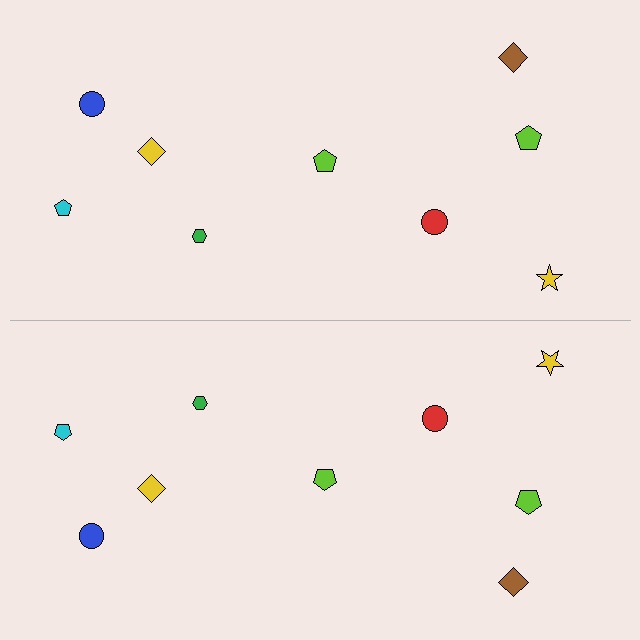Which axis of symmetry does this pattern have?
The pattern has a horizontal axis of symmetry running through the center of the image.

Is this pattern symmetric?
Yes, this pattern has bilateral (reflection) symmetry.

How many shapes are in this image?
There are 18 shapes in this image.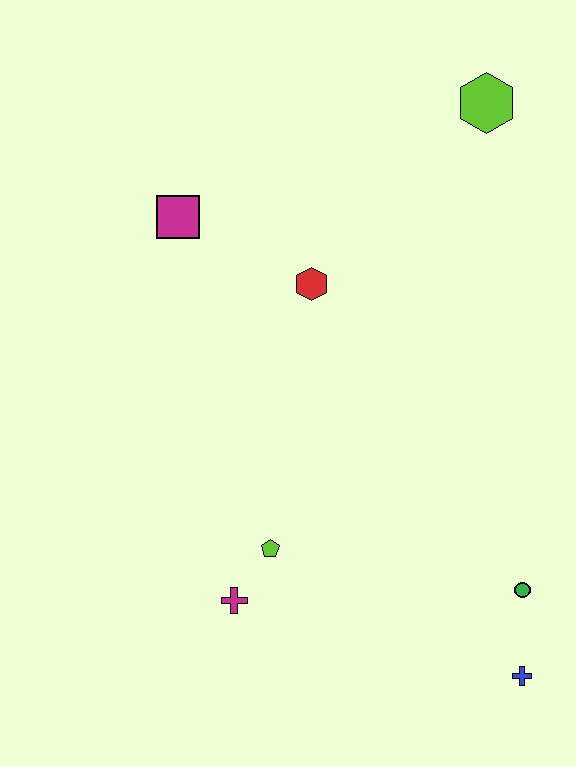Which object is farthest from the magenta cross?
The lime hexagon is farthest from the magenta cross.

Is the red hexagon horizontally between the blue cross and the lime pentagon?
Yes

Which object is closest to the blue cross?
The green circle is closest to the blue cross.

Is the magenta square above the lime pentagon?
Yes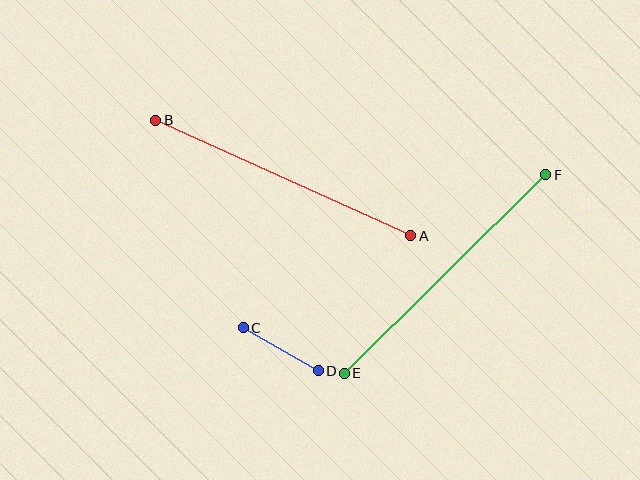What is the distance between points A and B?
The distance is approximately 280 pixels.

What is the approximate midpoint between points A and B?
The midpoint is at approximately (283, 178) pixels.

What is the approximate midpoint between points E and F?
The midpoint is at approximately (445, 274) pixels.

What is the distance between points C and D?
The distance is approximately 86 pixels.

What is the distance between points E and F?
The distance is approximately 283 pixels.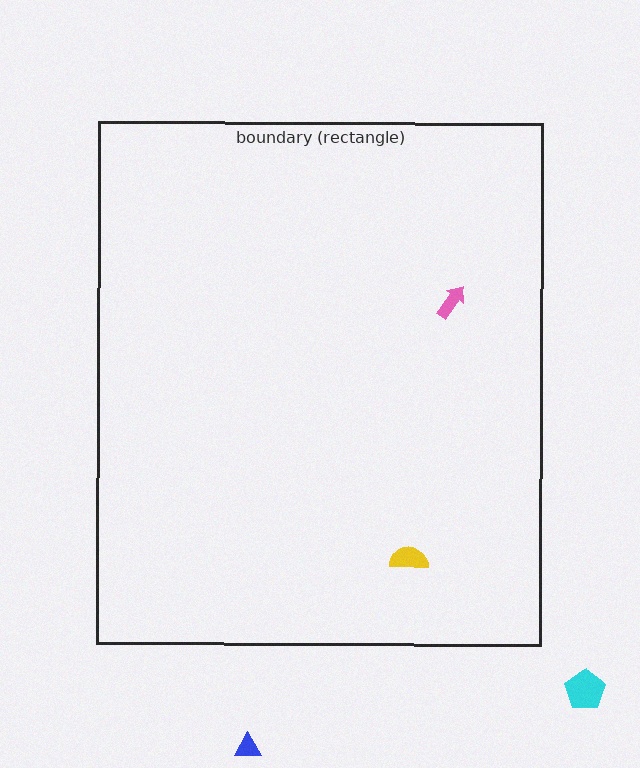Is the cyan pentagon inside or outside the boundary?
Outside.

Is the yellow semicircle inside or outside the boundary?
Inside.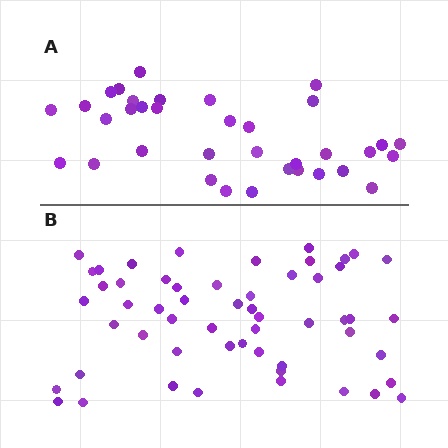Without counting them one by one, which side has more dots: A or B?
Region B (the bottom region) has more dots.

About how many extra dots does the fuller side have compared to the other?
Region B has approximately 20 more dots than region A.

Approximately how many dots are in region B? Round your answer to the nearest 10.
About 60 dots. (The exact count is 55, which rounds to 60.)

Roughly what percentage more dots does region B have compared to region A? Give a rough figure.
About 55% more.